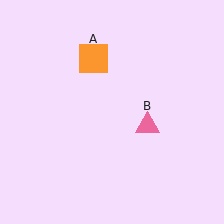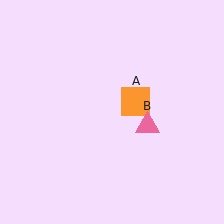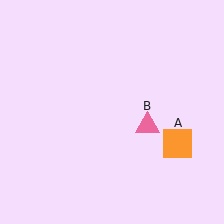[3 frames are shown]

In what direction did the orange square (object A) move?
The orange square (object A) moved down and to the right.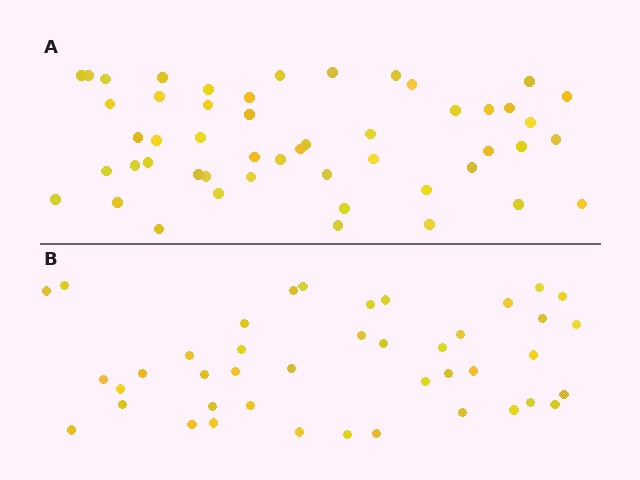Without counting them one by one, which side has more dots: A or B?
Region A (the top region) has more dots.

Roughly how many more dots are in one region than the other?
Region A has roughly 8 or so more dots than region B.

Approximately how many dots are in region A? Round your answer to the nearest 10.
About 50 dots.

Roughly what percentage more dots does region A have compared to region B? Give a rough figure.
About 20% more.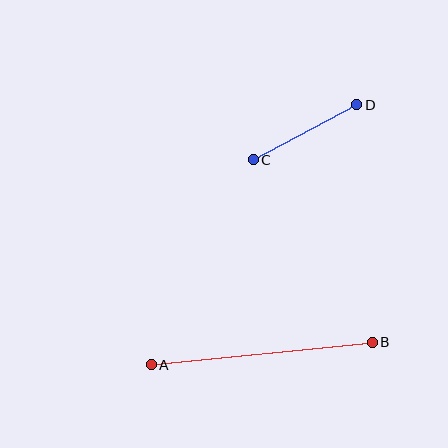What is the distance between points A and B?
The distance is approximately 222 pixels.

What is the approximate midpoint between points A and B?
The midpoint is at approximately (262, 354) pixels.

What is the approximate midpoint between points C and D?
The midpoint is at approximately (305, 132) pixels.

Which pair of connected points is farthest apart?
Points A and B are farthest apart.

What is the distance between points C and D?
The distance is approximately 117 pixels.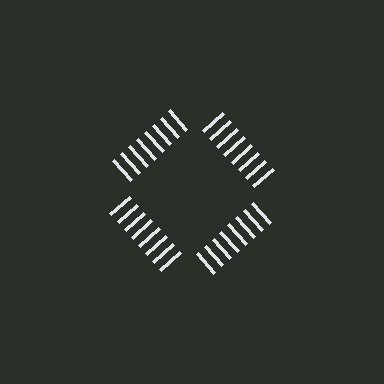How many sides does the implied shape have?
4 sides — the line-ends trace a square.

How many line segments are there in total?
32 — 8 along each of the 4 edges.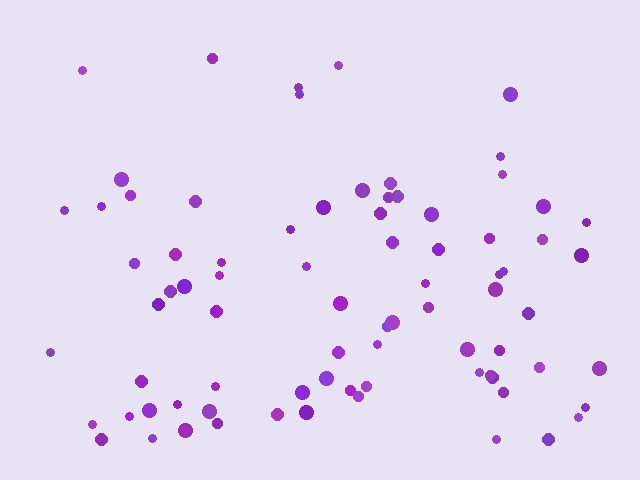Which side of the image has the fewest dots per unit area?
The top.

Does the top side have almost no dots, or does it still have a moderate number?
Still a moderate number, just noticeably fewer than the bottom.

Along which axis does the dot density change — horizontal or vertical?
Vertical.